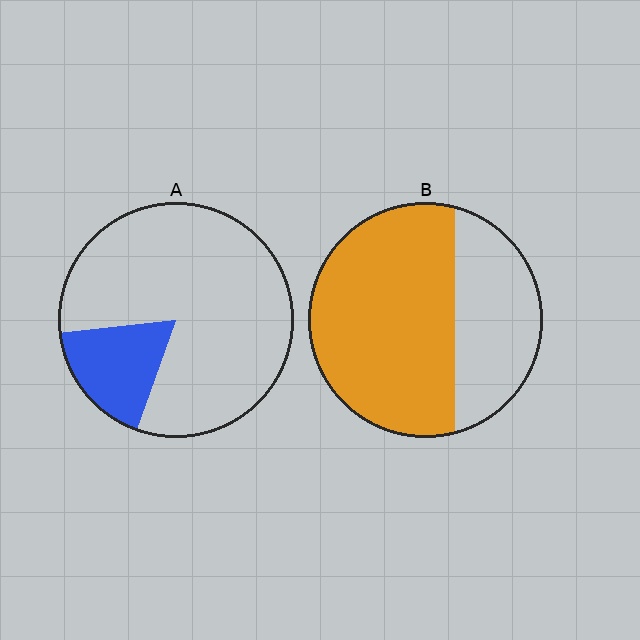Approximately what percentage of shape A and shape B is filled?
A is approximately 20% and B is approximately 65%.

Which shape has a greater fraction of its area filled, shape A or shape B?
Shape B.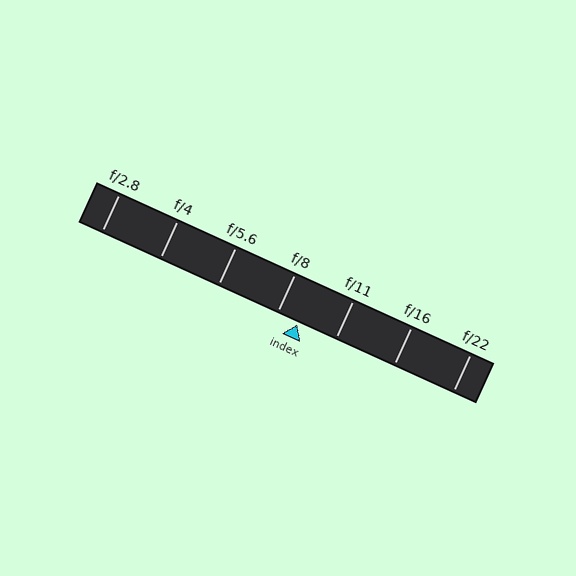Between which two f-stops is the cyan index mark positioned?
The index mark is between f/8 and f/11.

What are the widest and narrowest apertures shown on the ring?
The widest aperture shown is f/2.8 and the narrowest is f/22.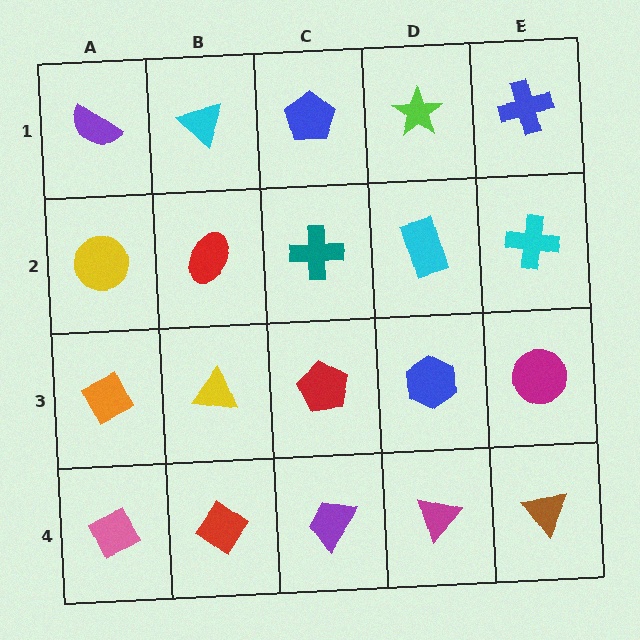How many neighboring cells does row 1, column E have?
2.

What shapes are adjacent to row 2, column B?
A cyan triangle (row 1, column B), a yellow triangle (row 3, column B), a yellow circle (row 2, column A), a teal cross (row 2, column C).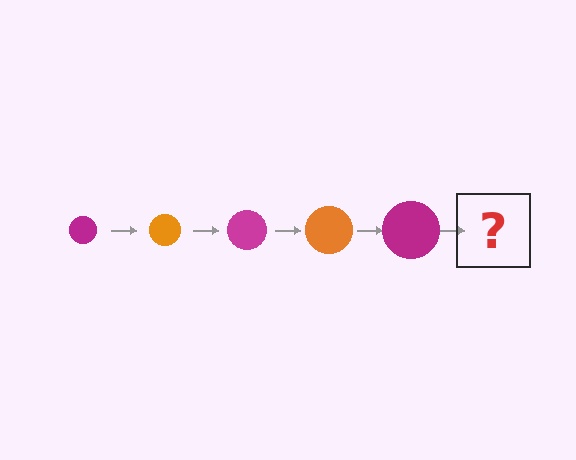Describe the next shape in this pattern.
It should be an orange circle, larger than the previous one.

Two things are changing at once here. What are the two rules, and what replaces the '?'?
The two rules are that the circle grows larger each step and the color cycles through magenta and orange. The '?' should be an orange circle, larger than the previous one.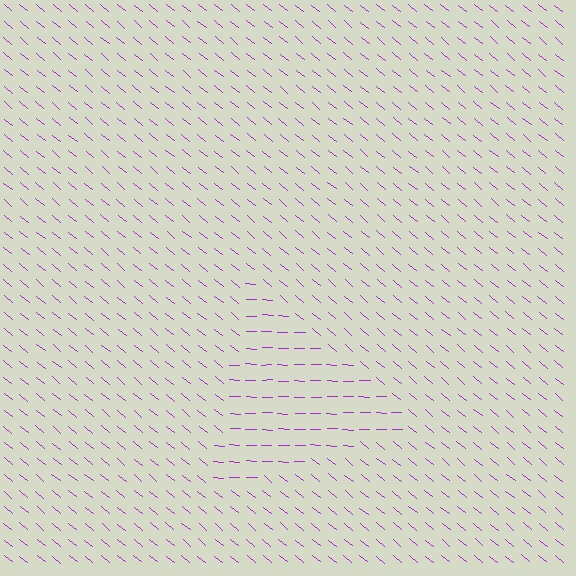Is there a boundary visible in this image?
Yes, there is a texture boundary formed by a change in line orientation.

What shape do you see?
I see a triangle.